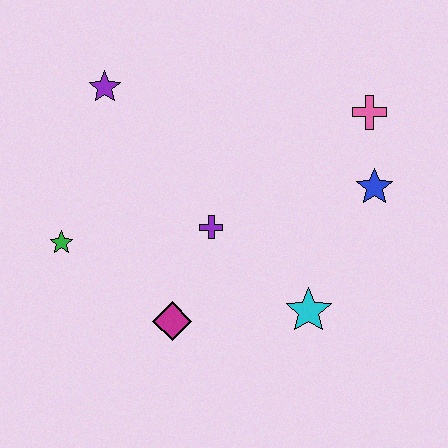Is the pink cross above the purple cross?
Yes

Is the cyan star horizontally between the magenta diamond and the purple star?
No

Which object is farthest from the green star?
The pink cross is farthest from the green star.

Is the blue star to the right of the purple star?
Yes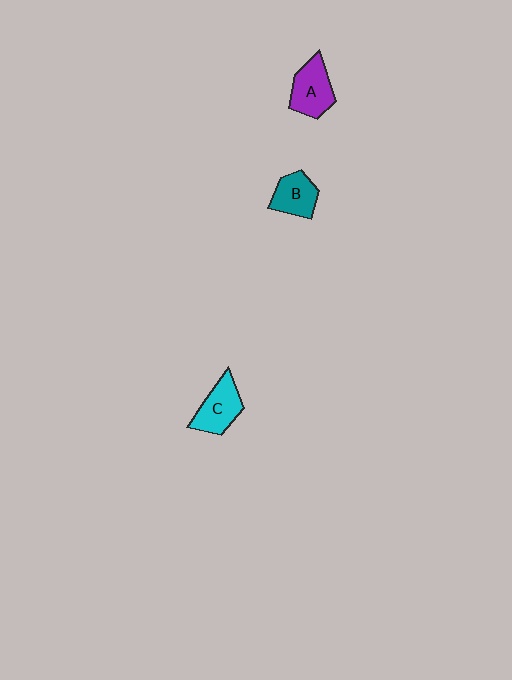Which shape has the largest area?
Shape A (purple).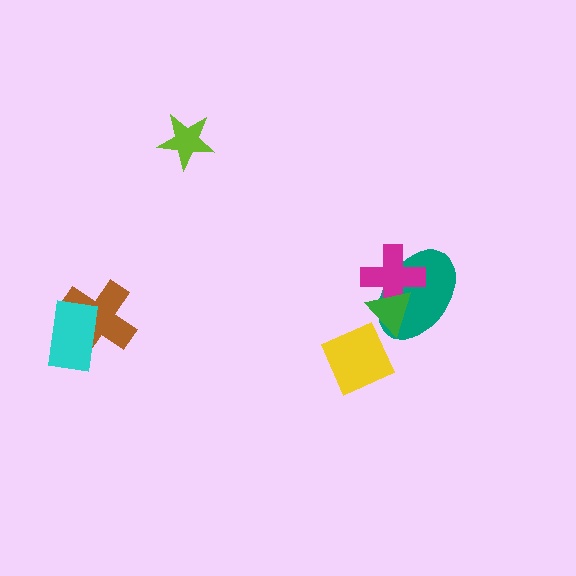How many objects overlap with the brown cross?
1 object overlaps with the brown cross.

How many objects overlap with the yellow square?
0 objects overlap with the yellow square.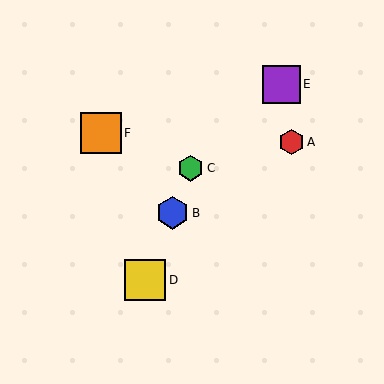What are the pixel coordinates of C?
Object C is at (191, 168).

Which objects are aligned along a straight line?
Objects B, C, D are aligned along a straight line.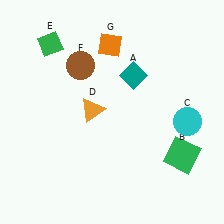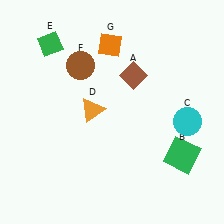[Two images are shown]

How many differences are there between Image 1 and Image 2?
There is 1 difference between the two images.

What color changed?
The diamond (A) changed from teal in Image 1 to brown in Image 2.